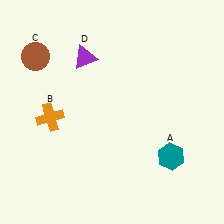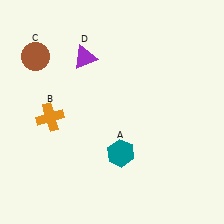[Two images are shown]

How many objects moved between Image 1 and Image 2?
1 object moved between the two images.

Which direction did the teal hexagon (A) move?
The teal hexagon (A) moved left.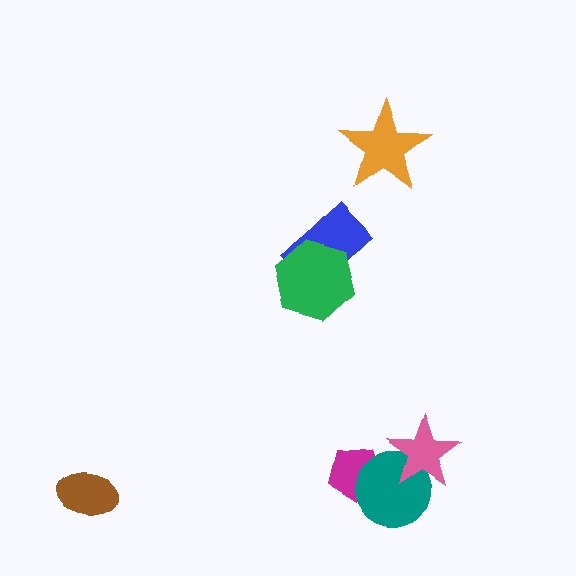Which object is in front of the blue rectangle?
The green hexagon is in front of the blue rectangle.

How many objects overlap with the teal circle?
2 objects overlap with the teal circle.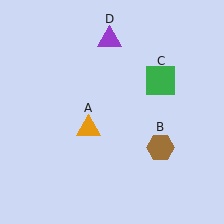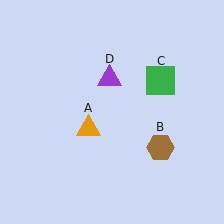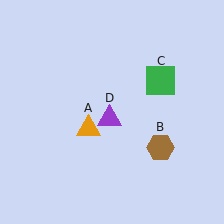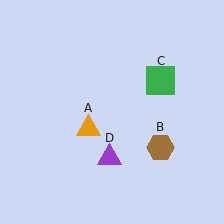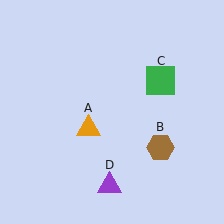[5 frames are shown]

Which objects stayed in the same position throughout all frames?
Orange triangle (object A) and brown hexagon (object B) and green square (object C) remained stationary.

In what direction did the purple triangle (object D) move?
The purple triangle (object D) moved down.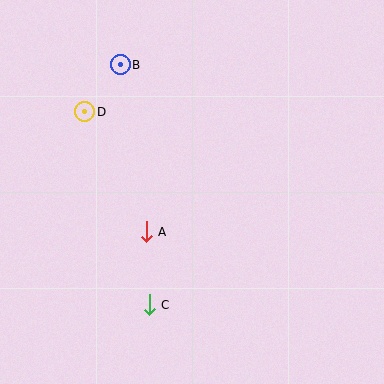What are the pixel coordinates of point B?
Point B is at (120, 65).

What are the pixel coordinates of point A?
Point A is at (146, 232).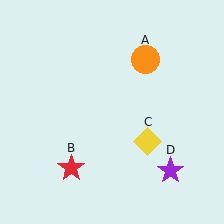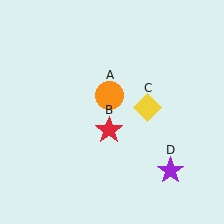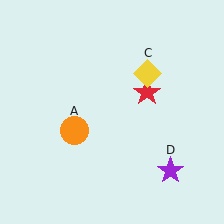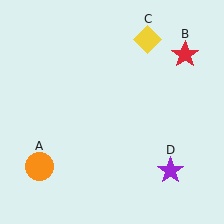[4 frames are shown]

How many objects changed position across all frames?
3 objects changed position: orange circle (object A), red star (object B), yellow diamond (object C).